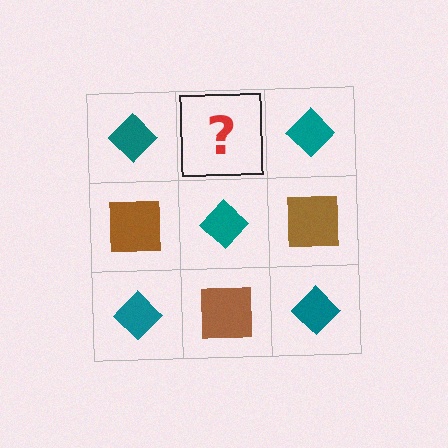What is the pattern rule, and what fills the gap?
The rule is that it alternates teal diamond and brown square in a checkerboard pattern. The gap should be filled with a brown square.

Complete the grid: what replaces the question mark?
The question mark should be replaced with a brown square.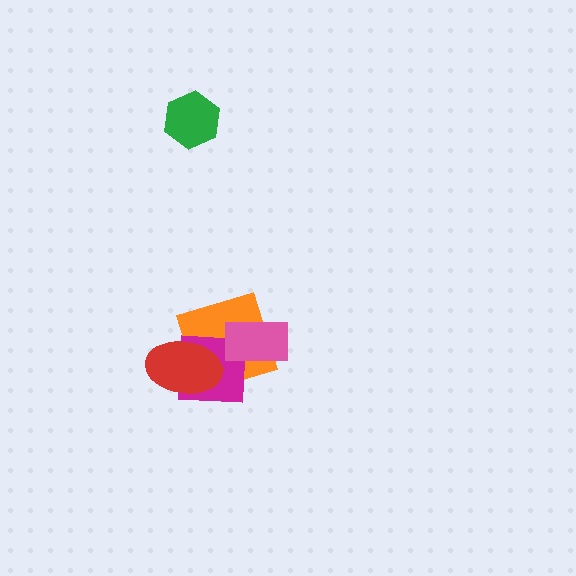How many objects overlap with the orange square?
3 objects overlap with the orange square.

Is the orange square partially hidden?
Yes, it is partially covered by another shape.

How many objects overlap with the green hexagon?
0 objects overlap with the green hexagon.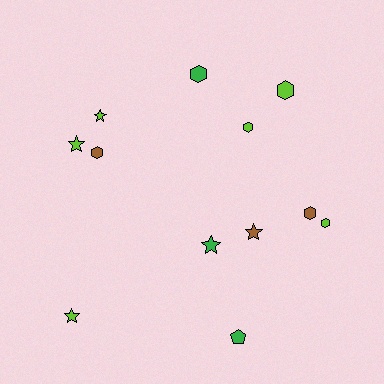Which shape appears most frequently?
Hexagon, with 6 objects.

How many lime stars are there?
There are 3 lime stars.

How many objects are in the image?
There are 12 objects.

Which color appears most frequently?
Lime, with 6 objects.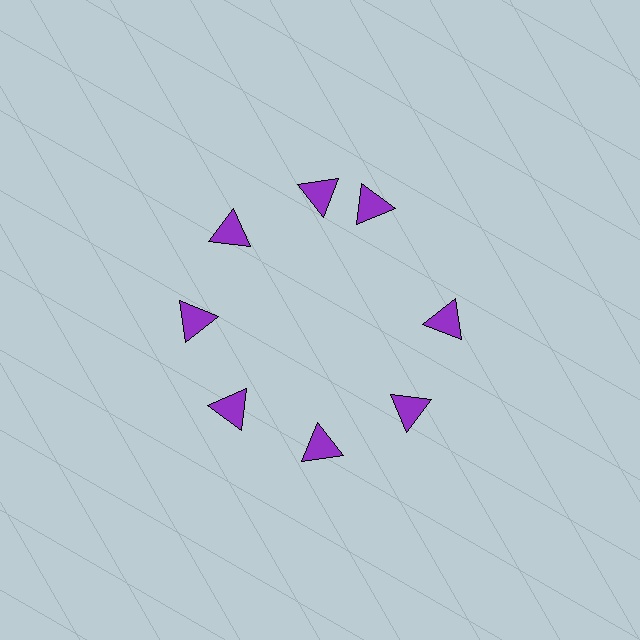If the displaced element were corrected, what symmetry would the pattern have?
It would have 8-fold rotational symmetry — the pattern would map onto itself every 45 degrees.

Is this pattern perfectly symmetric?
No. The 8 purple triangles are arranged in a ring, but one element near the 2 o'clock position is rotated out of alignment along the ring, breaking the 8-fold rotational symmetry.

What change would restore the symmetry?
The symmetry would be restored by rotating it back into even spacing with its neighbors so that all 8 triangles sit at equal angles and equal distance from the center.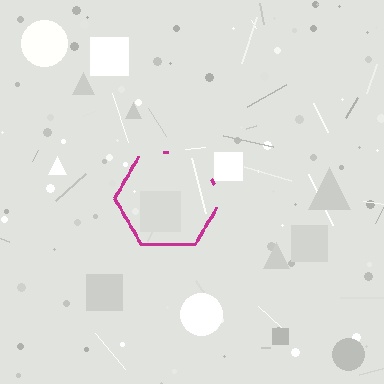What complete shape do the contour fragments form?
The contour fragments form a hexagon.